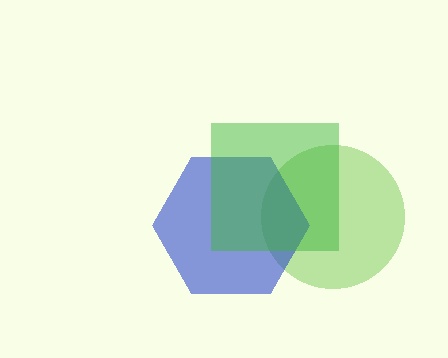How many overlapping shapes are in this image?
There are 3 overlapping shapes in the image.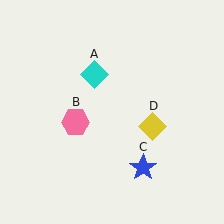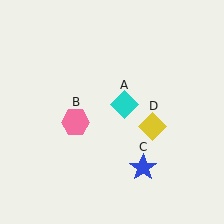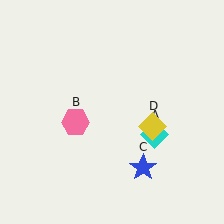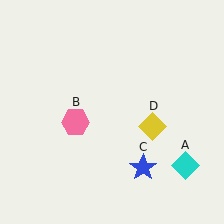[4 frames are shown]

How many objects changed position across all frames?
1 object changed position: cyan diamond (object A).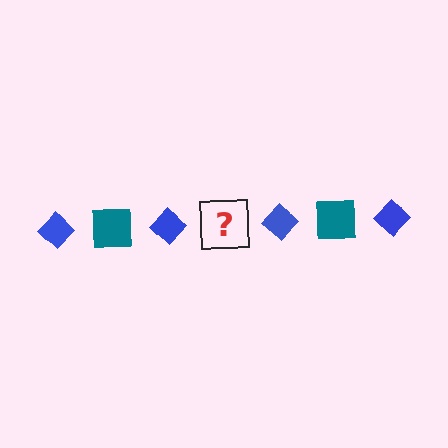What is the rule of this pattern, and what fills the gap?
The rule is that the pattern alternates between blue diamond and teal square. The gap should be filled with a teal square.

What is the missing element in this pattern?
The missing element is a teal square.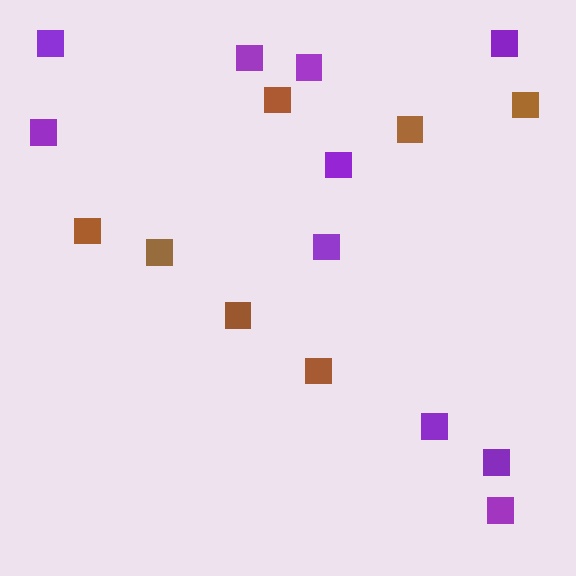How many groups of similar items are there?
There are 2 groups: one group of purple squares (10) and one group of brown squares (7).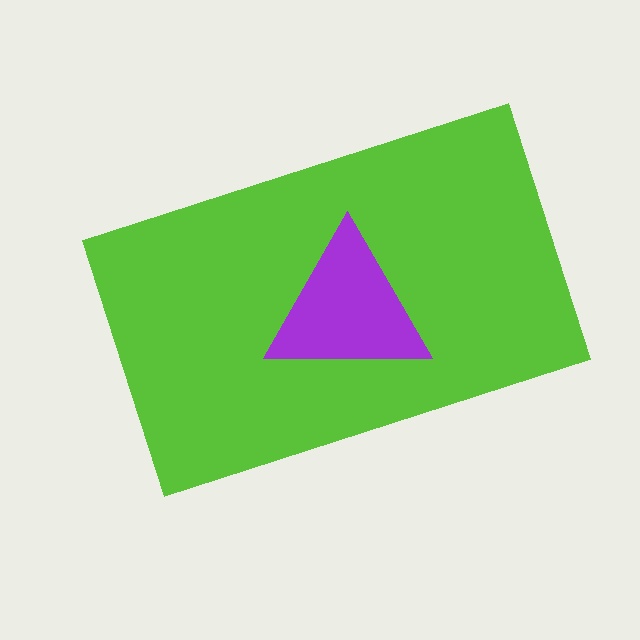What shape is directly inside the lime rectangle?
The purple triangle.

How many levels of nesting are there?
2.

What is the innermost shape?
The purple triangle.